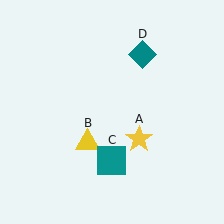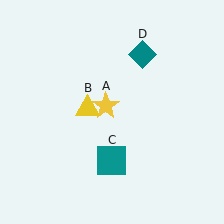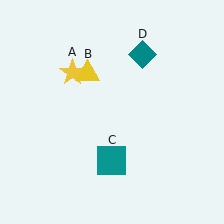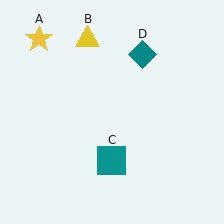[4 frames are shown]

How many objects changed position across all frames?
2 objects changed position: yellow star (object A), yellow triangle (object B).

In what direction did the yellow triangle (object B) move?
The yellow triangle (object B) moved up.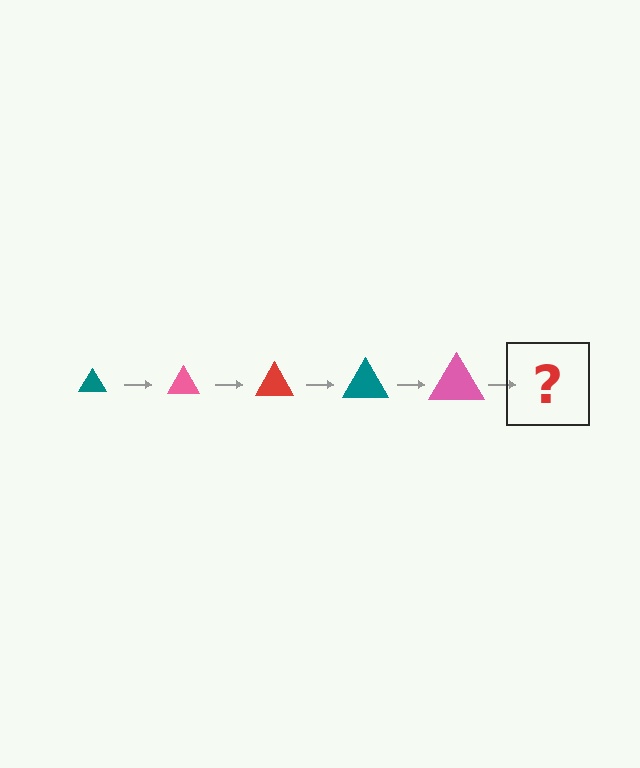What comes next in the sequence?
The next element should be a red triangle, larger than the previous one.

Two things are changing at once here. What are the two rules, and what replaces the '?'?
The two rules are that the triangle grows larger each step and the color cycles through teal, pink, and red. The '?' should be a red triangle, larger than the previous one.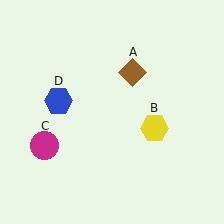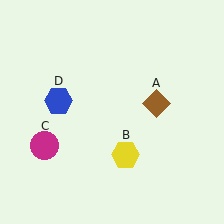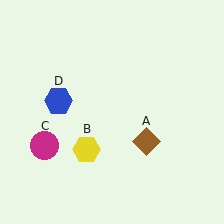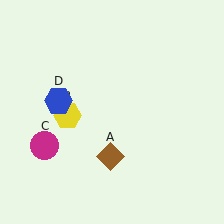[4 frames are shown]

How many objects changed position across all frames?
2 objects changed position: brown diamond (object A), yellow hexagon (object B).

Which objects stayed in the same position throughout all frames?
Magenta circle (object C) and blue hexagon (object D) remained stationary.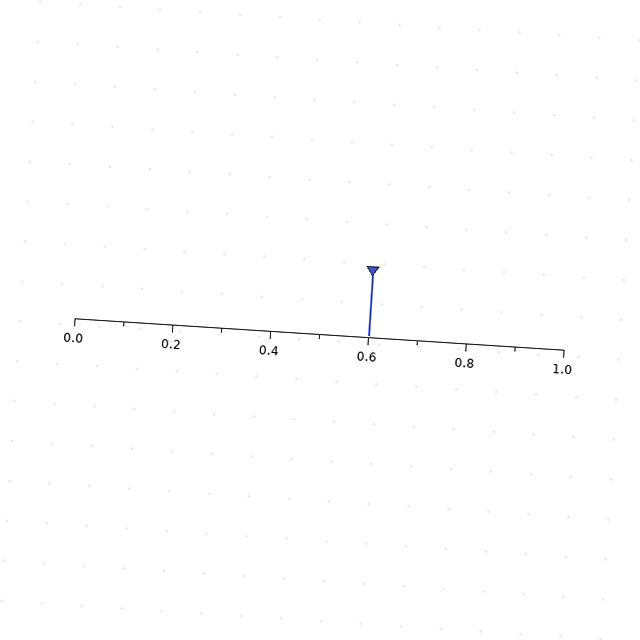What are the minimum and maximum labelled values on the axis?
The axis runs from 0.0 to 1.0.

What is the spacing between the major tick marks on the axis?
The major ticks are spaced 0.2 apart.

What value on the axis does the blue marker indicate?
The marker indicates approximately 0.6.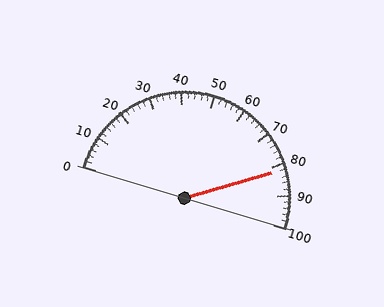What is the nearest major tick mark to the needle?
The nearest major tick mark is 80.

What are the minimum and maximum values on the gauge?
The gauge ranges from 0 to 100.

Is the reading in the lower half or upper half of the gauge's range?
The reading is in the upper half of the range (0 to 100).